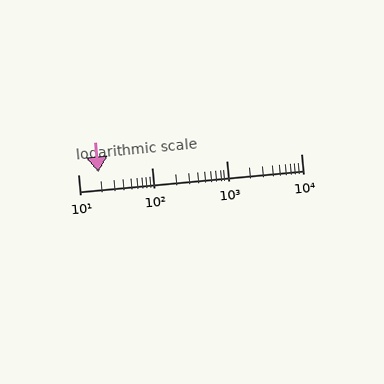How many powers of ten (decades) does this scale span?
The scale spans 3 decades, from 10 to 10000.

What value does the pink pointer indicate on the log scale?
The pointer indicates approximately 19.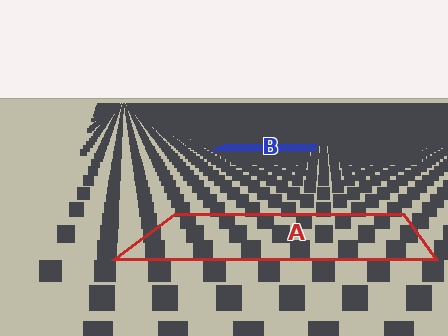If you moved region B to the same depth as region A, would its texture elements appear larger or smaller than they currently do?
They would appear larger. At a closer depth, the same texture elements are projected at a bigger on-screen size.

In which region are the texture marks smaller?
The texture marks are smaller in region B, because it is farther away.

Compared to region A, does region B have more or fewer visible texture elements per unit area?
Region B has more texture elements per unit area — they are packed more densely because it is farther away.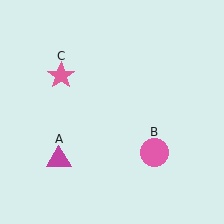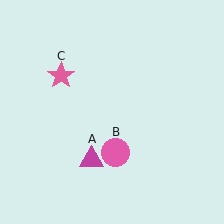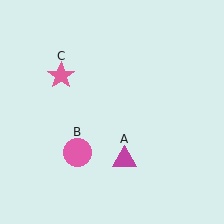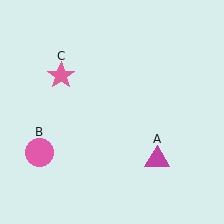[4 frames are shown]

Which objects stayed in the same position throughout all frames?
Pink star (object C) remained stationary.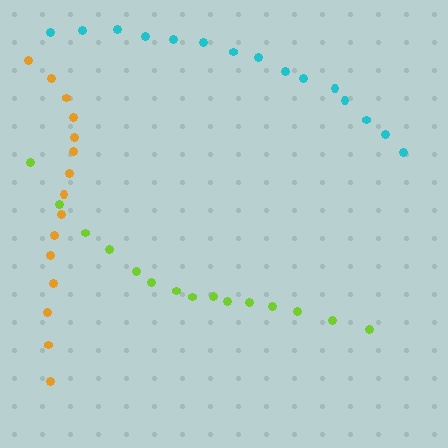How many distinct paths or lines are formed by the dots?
There are 3 distinct paths.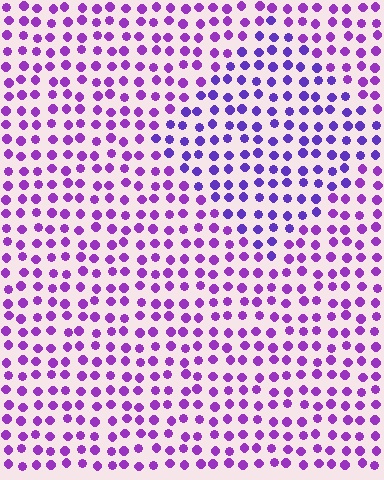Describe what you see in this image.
The image is filled with small purple elements in a uniform arrangement. A diamond-shaped region is visible where the elements are tinted to a slightly different hue, forming a subtle color boundary.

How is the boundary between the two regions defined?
The boundary is defined purely by a slight shift in hue (about 24 degrees). Spacing, size, and orientation are identical on both sides.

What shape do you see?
I see a diamond.